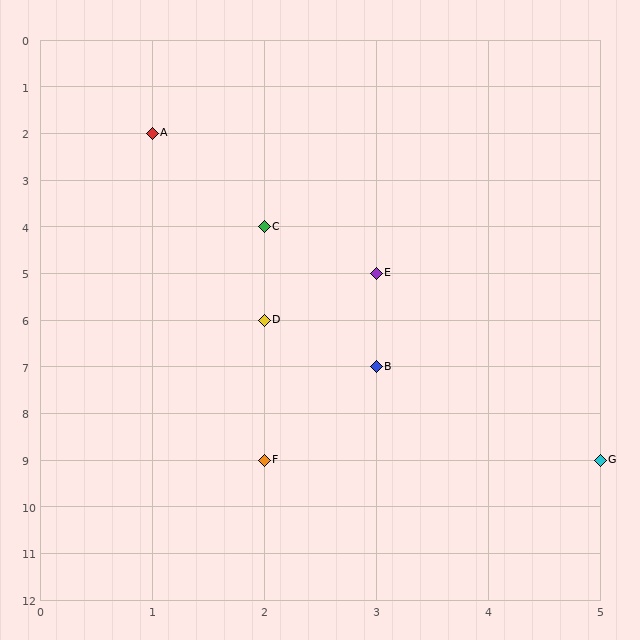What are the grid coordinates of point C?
Point C is at grid coordinates (2, 4).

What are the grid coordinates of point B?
Point B is at grid coordinates (3, 7).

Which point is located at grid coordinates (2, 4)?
Point C is at (2, 4).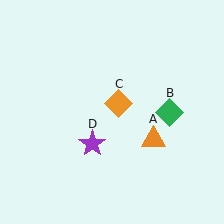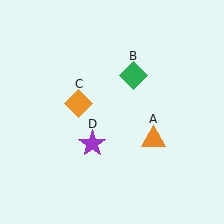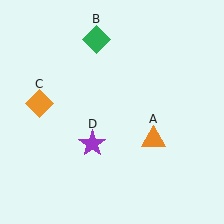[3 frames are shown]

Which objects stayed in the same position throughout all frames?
Orange triangle (object A) and purple star (object D) remained stationary.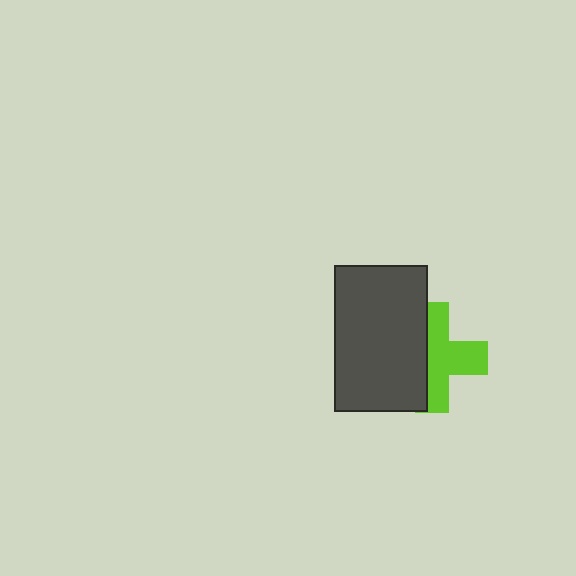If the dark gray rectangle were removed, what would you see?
You would see the complete lime cross.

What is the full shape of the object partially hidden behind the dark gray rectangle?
The partially hidden object is a lime cross.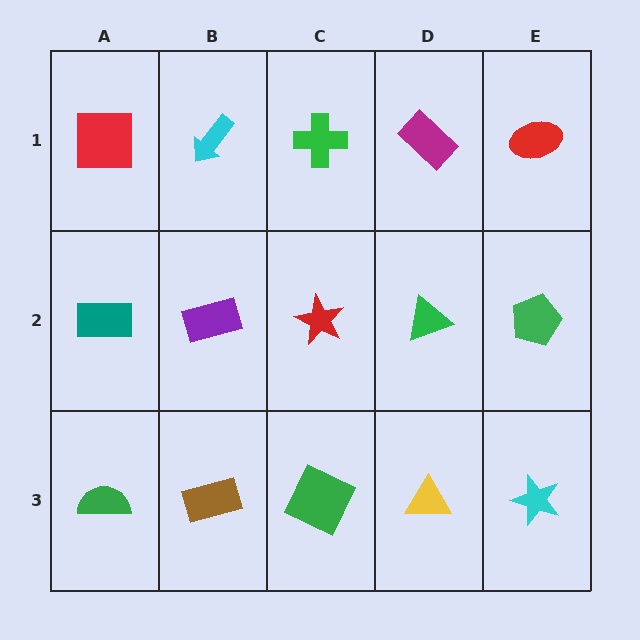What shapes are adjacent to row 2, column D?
A magenta rectangle (row 1, column D), a yellow triangle (row 3, column D), a red star (row 2, column C), a green pentagon (row 2, column E).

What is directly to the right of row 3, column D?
A cyan star.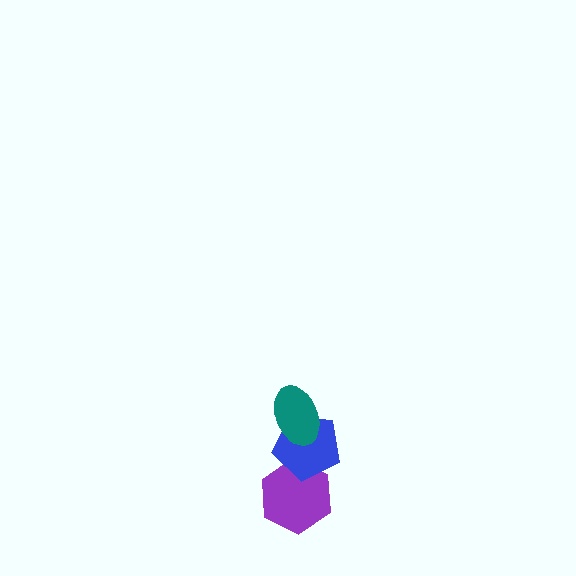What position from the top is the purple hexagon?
The purple hexagon is 3rd from the top.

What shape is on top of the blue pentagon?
The teal ellipse is on top of the blue pentagon.